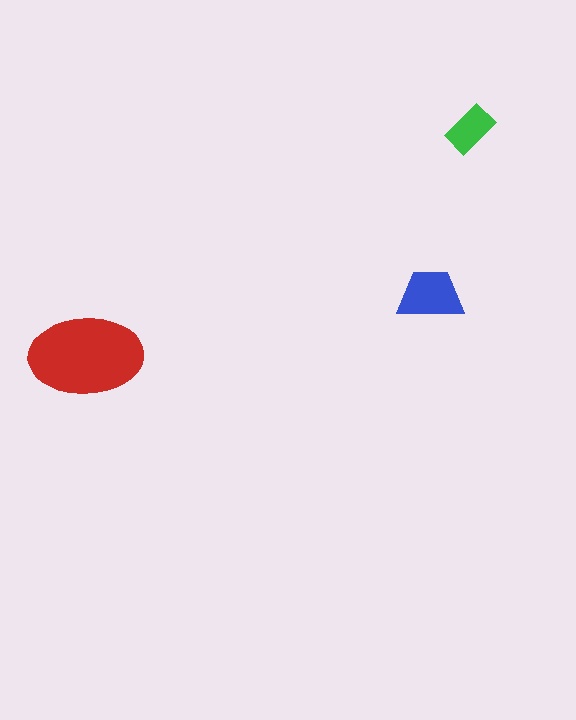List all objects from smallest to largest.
The green rectangle, the blue trapezoid, the red ellipse.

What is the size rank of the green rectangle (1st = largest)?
3rd.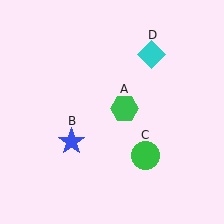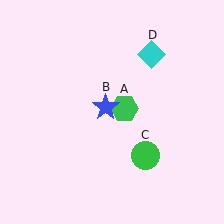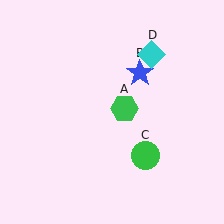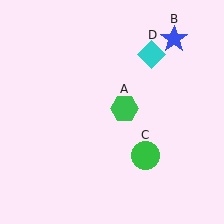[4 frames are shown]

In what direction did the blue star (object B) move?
The blue star (object B) moved up and to the right.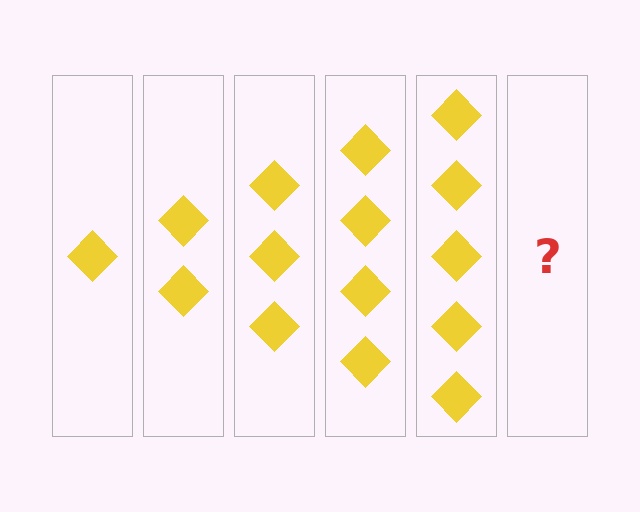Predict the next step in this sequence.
The next step is 6 diamonds.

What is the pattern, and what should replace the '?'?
The pattern is that each step adds one more diamond. The '?' should be 6 diamonds.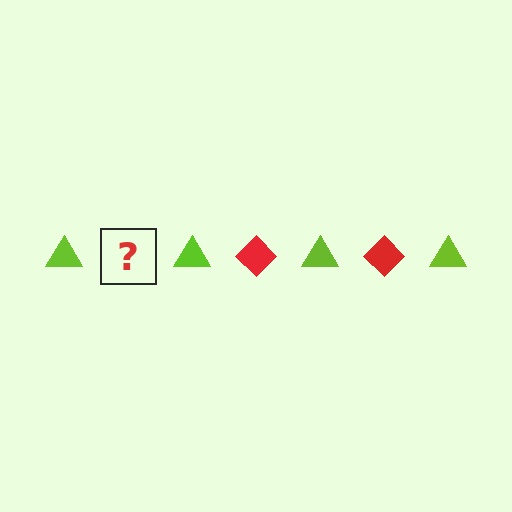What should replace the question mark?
The question mark should be replaced with a red diamond.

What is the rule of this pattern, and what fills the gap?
The rule is that the pattern alternates between lime triangle and red diamond. The gap should be filled with a red diamond.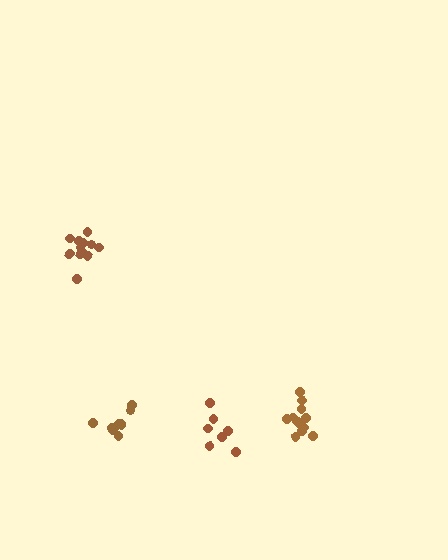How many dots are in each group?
Group 1: 12 dots, Group 2: 10 dots, Group 3: 13 dots, Group 4: 7 dots (42 total).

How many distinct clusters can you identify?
There are 4 distinct clusters.